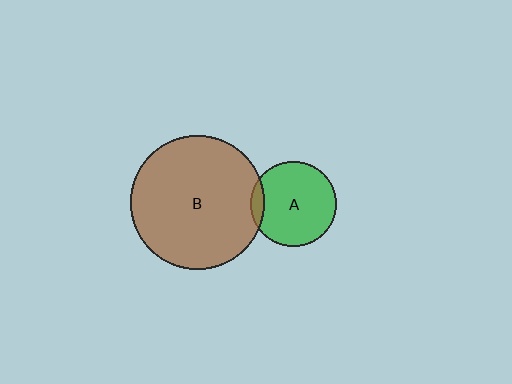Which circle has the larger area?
Circle B (brown).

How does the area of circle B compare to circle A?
Approximately 2.4 times.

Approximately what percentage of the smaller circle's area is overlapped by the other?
Approximately 10%.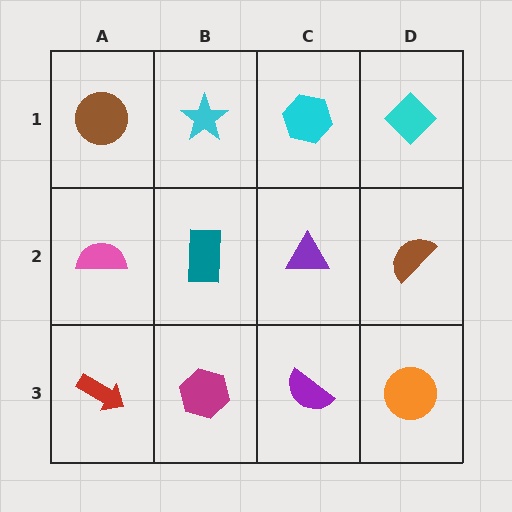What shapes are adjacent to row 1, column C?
A purple triangle (row 2, column C), a cyan star (row 1, column B), a cyan diamond (row 1, column D).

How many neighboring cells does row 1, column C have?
3.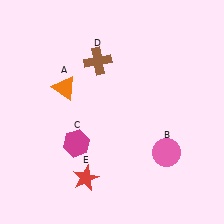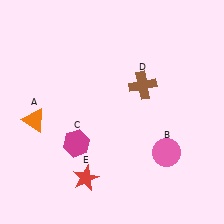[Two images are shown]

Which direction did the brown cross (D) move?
The brown cross (D) moved right.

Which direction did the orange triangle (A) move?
The orange triangle (A) moved down.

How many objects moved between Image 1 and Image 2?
2 objects moved between the two images.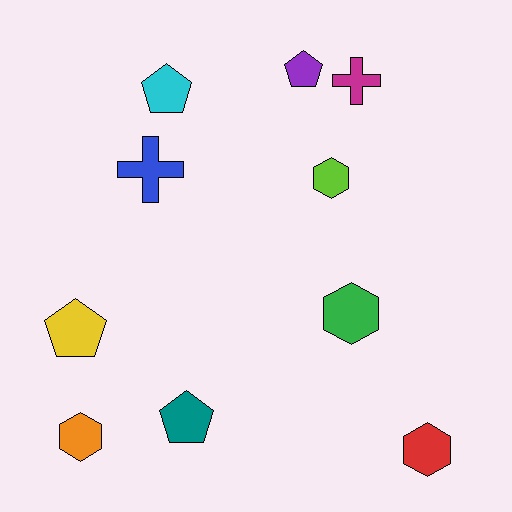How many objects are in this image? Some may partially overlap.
There are 10 objects.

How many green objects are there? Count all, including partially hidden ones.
There is 1 green object.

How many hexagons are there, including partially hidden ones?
There are 4 hexagons.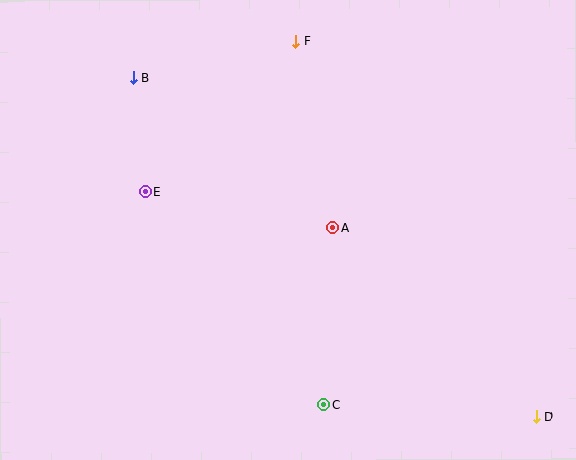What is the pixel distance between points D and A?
The distance between D and A is 278 pixels.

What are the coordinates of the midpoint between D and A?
The midpoint between D and A is at (435, 322).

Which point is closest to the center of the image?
Point A at (333, 228) is closest to the center.